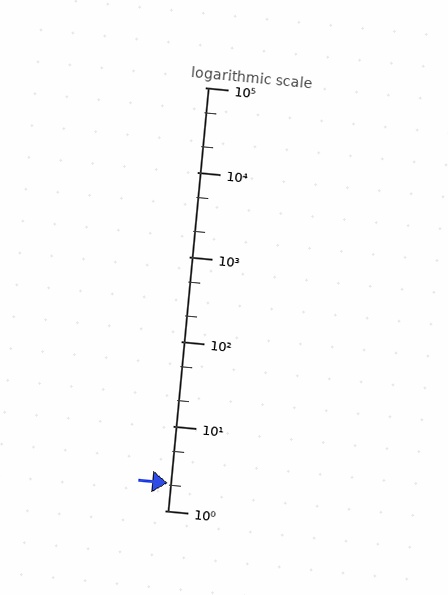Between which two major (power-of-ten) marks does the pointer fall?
The pointer is between 1 and 10.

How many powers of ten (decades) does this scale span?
The scale spans 5 decades, from 1 to 100000.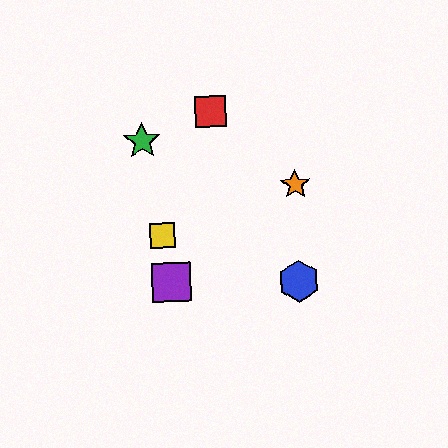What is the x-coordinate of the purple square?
The purple square is at x≈171.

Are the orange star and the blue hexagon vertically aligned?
Yes, both are at x≈295.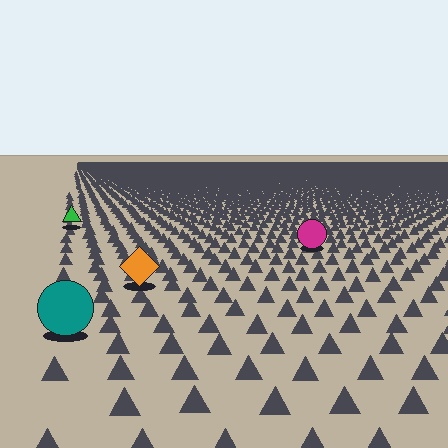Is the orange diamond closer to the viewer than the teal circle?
No. The teal circle is closer — you can tell from the texture gradient: the ground texture is coarser near it.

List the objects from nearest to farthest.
From nearest to farthest: the teal circle, the orange diamond, the magenta circle, the green triangle.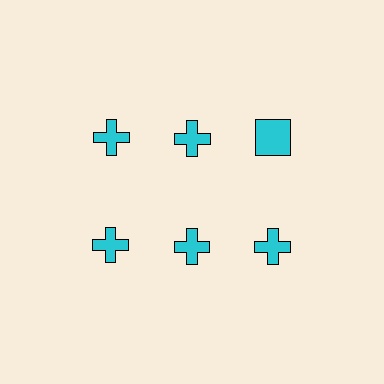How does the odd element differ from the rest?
It has a different shape: square instead of cross.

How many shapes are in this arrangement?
There are 6 shapes arranged in a grid pattern.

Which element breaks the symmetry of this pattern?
The cyan square in the top row, center column breaks the symmetry. All other shapes are cyan crosses.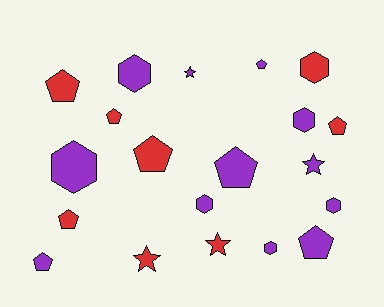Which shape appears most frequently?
Pentagon, with 9 objects.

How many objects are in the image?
There are 20 objects.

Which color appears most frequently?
Purple, with 12 objects.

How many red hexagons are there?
There is 1 red hexagon.